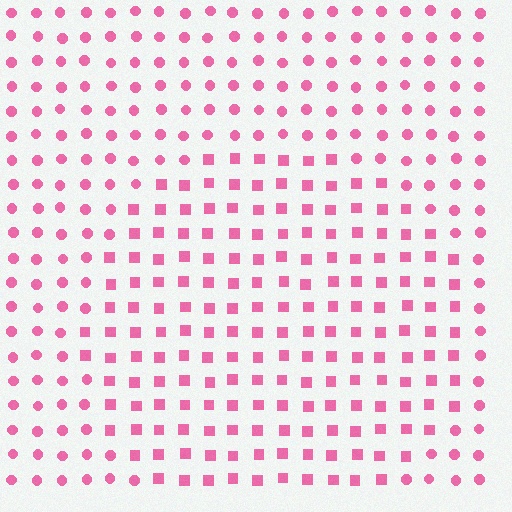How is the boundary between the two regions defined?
The boundary is defined by a change in element shape: squares inside vs. circles outside. All elements share the same color and spacing.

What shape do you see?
I see a circle.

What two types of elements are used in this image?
The image uses squares inside the circle region and circles outside it.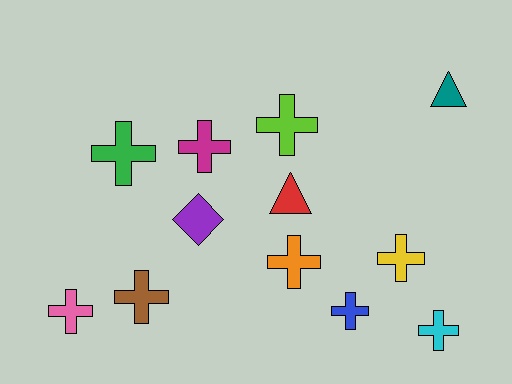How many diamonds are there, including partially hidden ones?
There is 1 diamond.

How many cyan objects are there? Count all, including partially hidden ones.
There is 1 cyan object.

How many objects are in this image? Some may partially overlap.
There are 12 objects.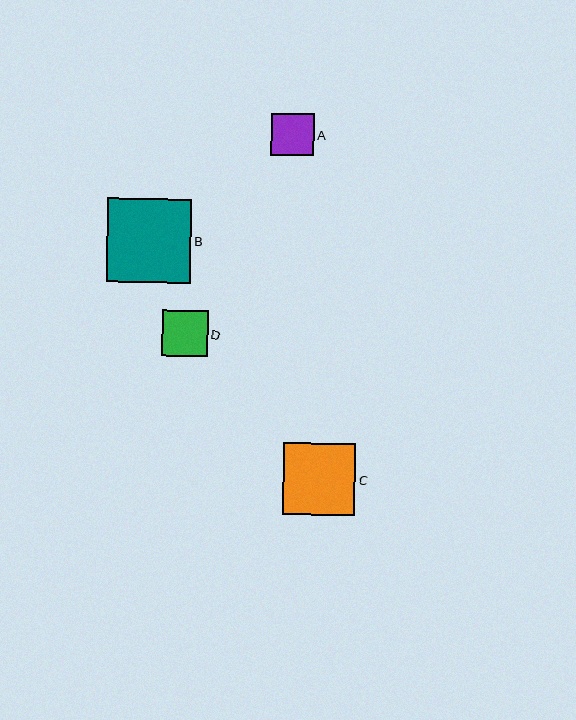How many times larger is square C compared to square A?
Square C is approximately 1.7 times the size of square A.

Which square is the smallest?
Square A is the smallest with a size of approximately 43 pixels.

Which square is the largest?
Square B is the largest with a size of approximately 84 pixels.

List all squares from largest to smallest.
From largest to smallest: B, C, D, A.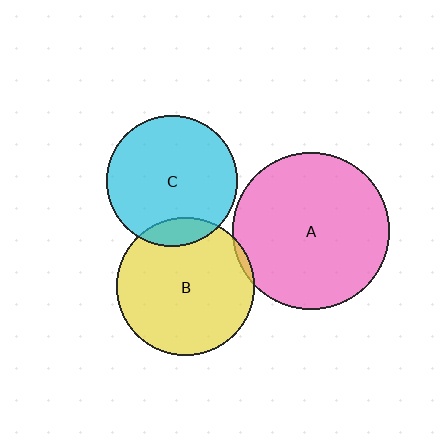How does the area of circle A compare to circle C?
Approximately 1.4 times.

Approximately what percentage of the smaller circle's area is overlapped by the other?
Approximately 10%.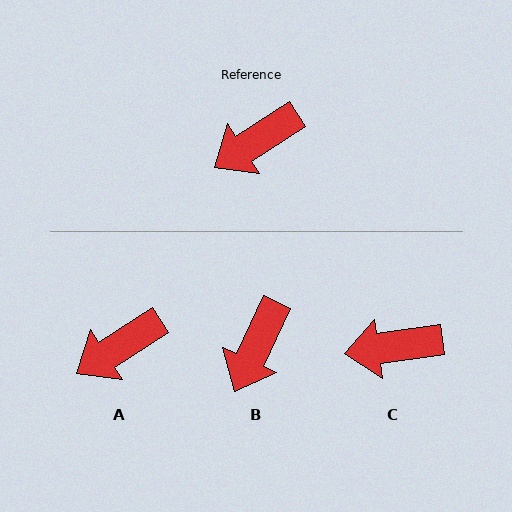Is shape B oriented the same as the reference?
No, it is off by about 32 degrees.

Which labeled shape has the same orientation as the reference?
A.